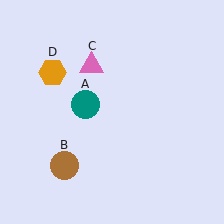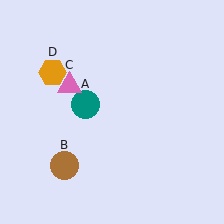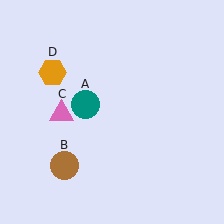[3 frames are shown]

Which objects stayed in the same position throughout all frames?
Teal circle (object A) and brown circle (object B) and orange hexagon (object D) remained stationary.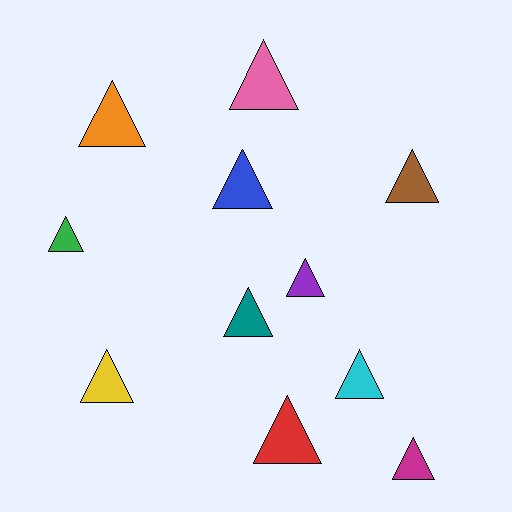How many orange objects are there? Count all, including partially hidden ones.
There is 1 orange object.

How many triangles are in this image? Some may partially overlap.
There are 11 triangles.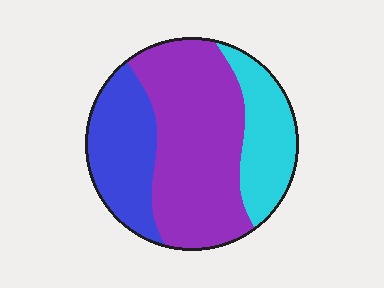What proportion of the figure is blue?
Blue covers roughly 25% of the figure.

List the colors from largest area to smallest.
From largest to smallest: purple, blue, cyan.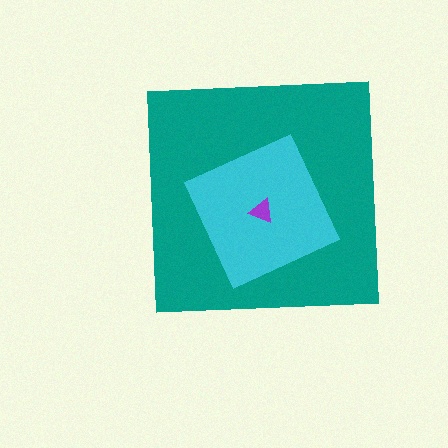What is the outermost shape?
The teal square.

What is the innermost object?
The purple triangle.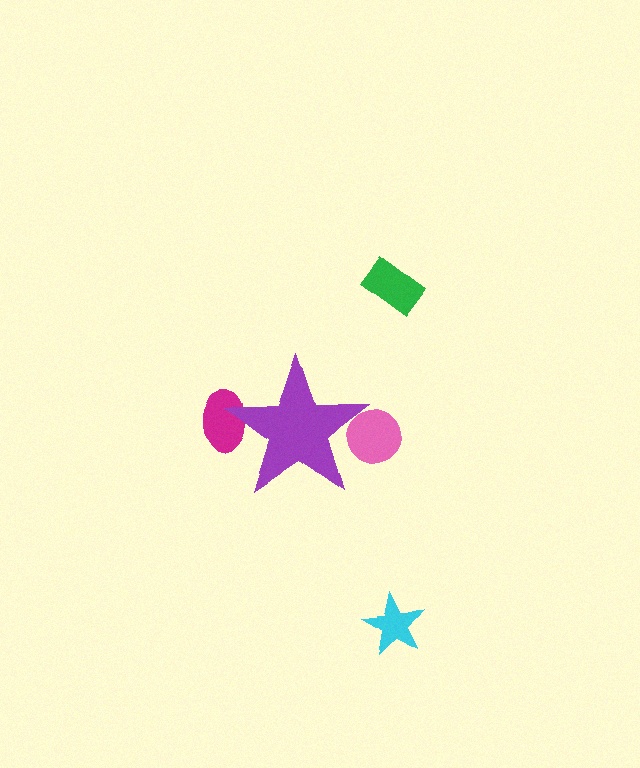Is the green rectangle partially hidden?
No, the green rectangle is fully visible.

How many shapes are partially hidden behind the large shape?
2 shapes are partially hidden.